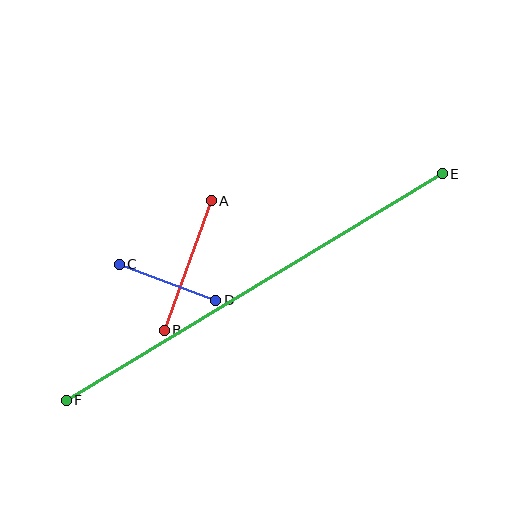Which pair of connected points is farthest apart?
Points E and F are farthest apart.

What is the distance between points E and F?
The distance is approximately 439 pixels.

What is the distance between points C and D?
The distance is approximately 103 pixels.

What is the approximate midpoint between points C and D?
The midpoint is at approximately (168, 282) pixels.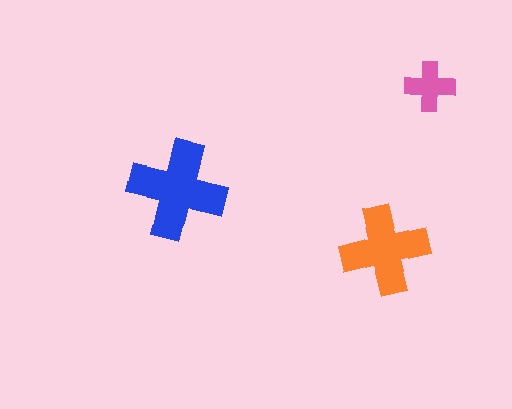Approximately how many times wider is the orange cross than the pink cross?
About 2 times wider.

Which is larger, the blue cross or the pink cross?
The blue one.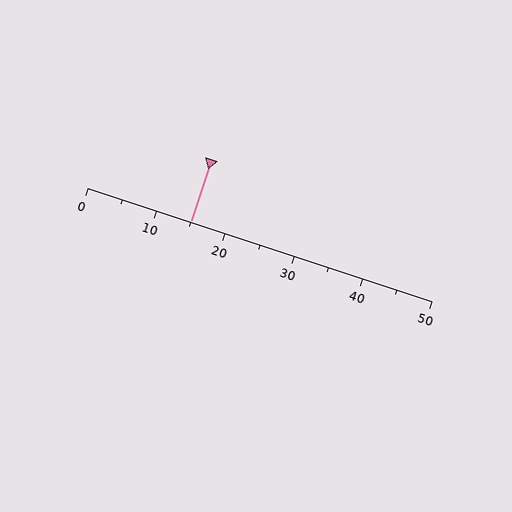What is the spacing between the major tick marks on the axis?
The major ticks are spaced 10 apart.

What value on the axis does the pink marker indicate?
The marker indicates approximately 15.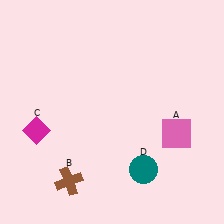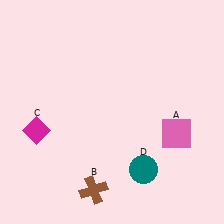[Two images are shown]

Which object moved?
The brown cross (B) moved right.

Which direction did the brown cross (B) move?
The brown cross (B) moved right.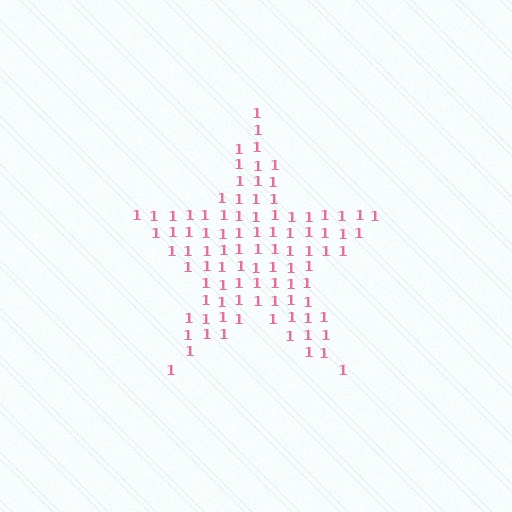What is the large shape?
The large shape is a star.